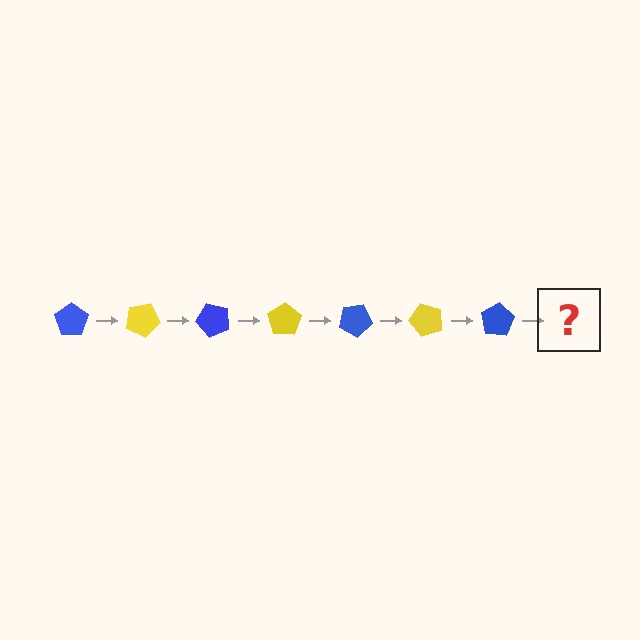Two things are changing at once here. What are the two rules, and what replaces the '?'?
The two rules are that it rotates 25 degrees each step and the color cycles through blue and yellow. The '?' should be a yellow pentagon, rotated 175 degrees from the start.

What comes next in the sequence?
The next element should be a yellow pentagon, rotated 175 degrees from the start.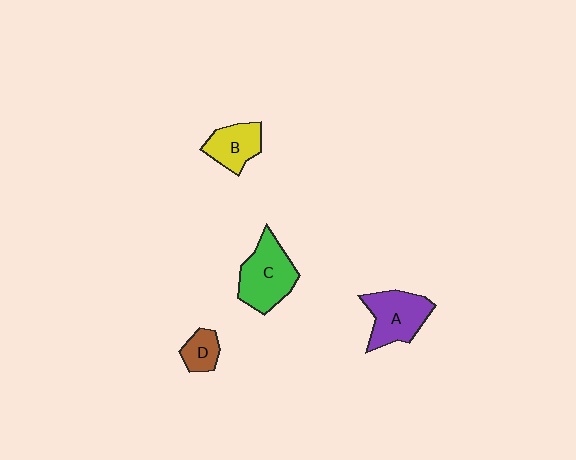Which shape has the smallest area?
Shape D (brown).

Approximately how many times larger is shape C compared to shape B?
Approximately 1.6 times.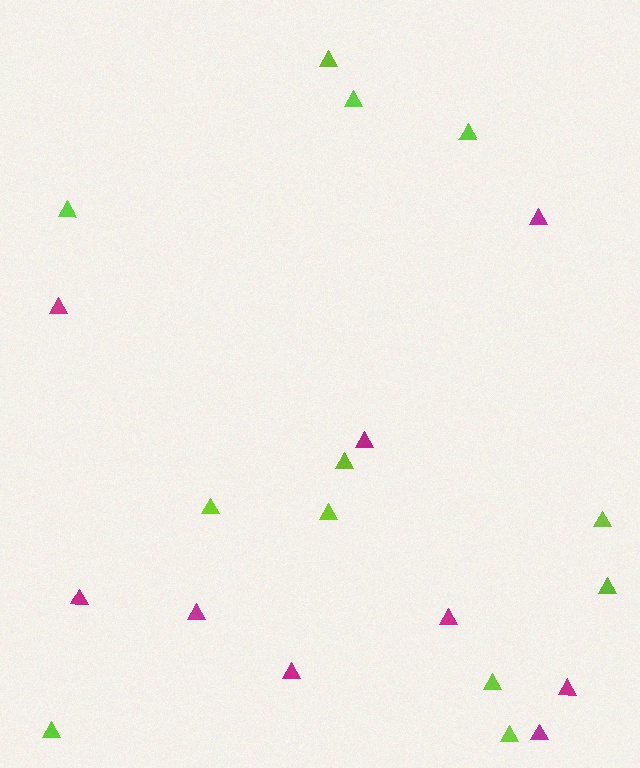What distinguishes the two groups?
There are 2 groups: one group of lime triangles (12) and one group of magenta triangles (9).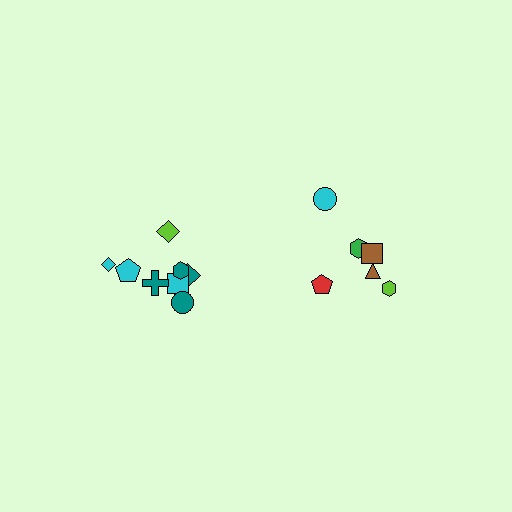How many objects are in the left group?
There are 8 objects.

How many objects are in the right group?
There are 6 objects.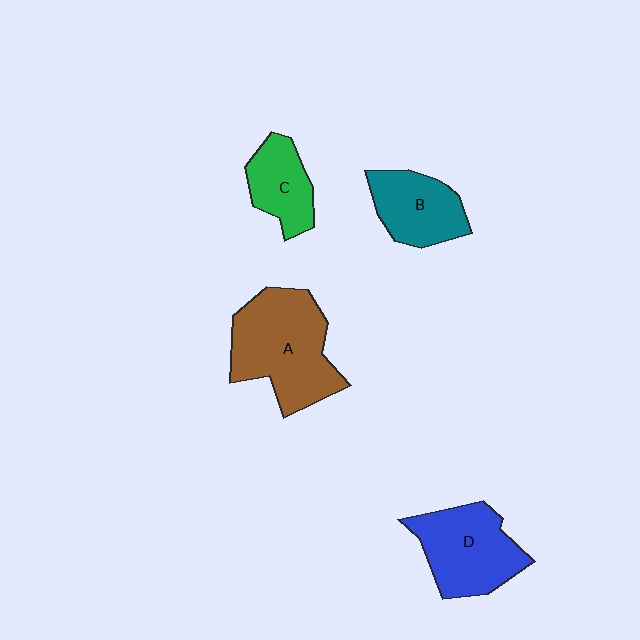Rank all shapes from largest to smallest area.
From largest to smallest: A (brown), D (blue), B (teal), C (green).